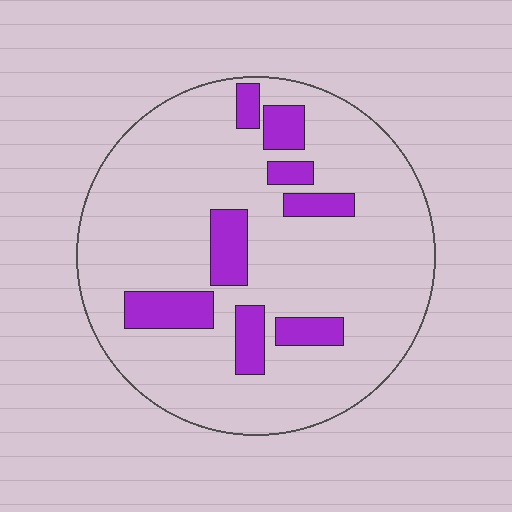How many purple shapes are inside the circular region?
8.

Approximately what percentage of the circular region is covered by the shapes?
Approximately 15%.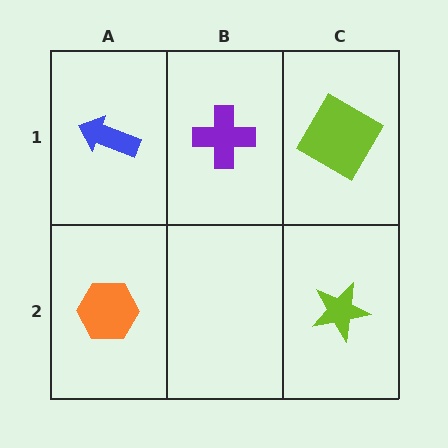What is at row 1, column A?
A blue arrow.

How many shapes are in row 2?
2 shapes.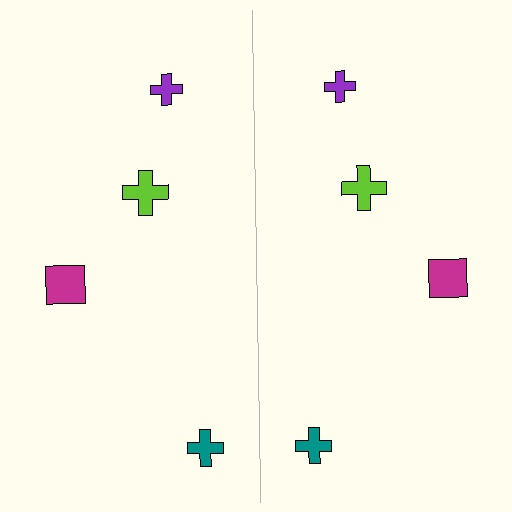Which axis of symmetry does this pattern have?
The pattern has a vertical axis of symmetry running through the center of the image.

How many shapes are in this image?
There are 8 shapes in this image.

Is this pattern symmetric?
Yes, this pattern has bilateral (reflection) symmetry.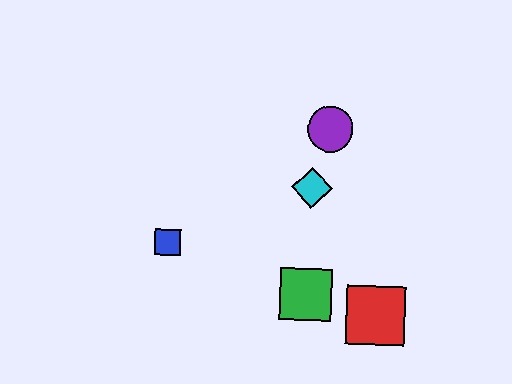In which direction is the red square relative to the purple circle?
The red square is below the purple circle.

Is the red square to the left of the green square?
No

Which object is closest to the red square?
The green square is closest to the red square.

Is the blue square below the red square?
No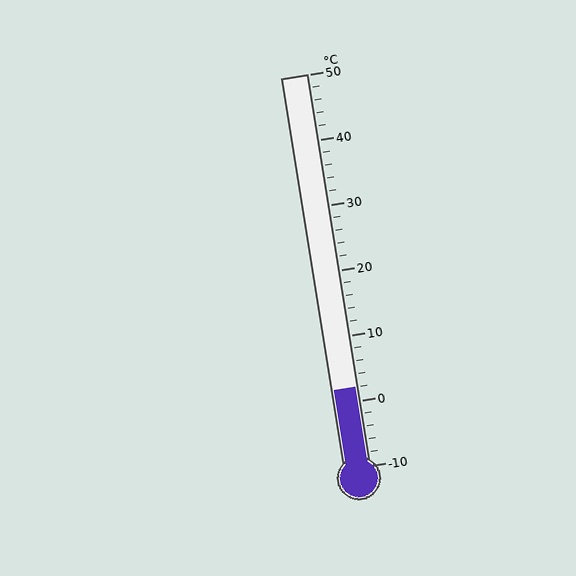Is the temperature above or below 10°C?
The temperature is below 10°C.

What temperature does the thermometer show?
The thermometer shows approximately 2°C.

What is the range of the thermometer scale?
The thermometer scale ranges from -10°C to 50°C.